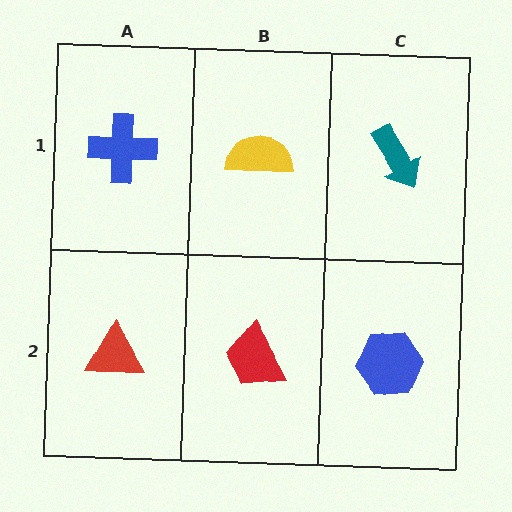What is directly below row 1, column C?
A blue hexagon.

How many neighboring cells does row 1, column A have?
2.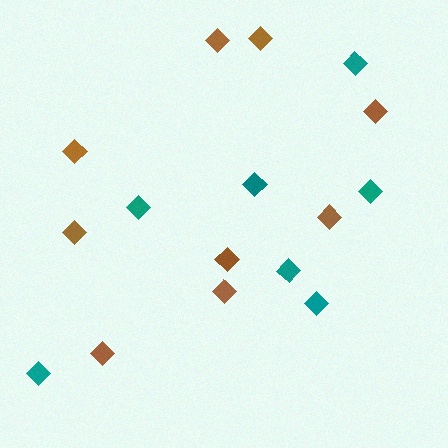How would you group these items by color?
There are 2 groups: one group of brown diamonds (9) and one group of teal diamonds (7).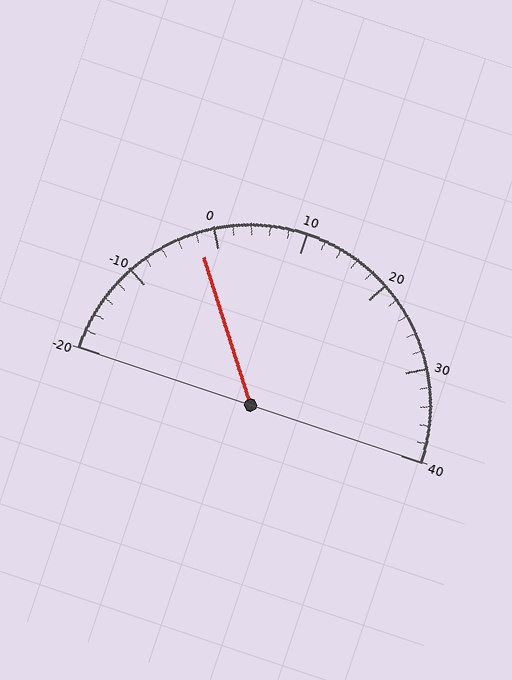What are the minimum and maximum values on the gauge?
The gauge ranges from -20 to 40.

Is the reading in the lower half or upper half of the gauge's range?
The reading is in the lower half of the range (-20 to 40).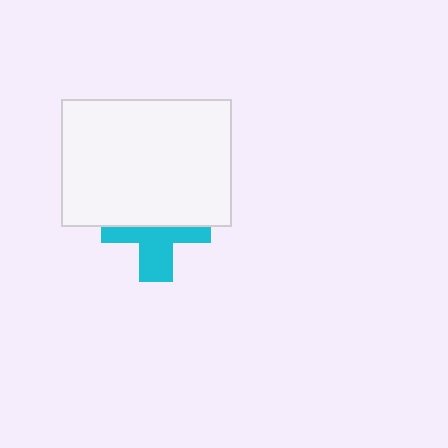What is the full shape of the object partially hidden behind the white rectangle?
The partially hidden object is a cyan cross.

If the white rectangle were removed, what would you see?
You would see the complete cyan cross.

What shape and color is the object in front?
The object in front is a white rectangle.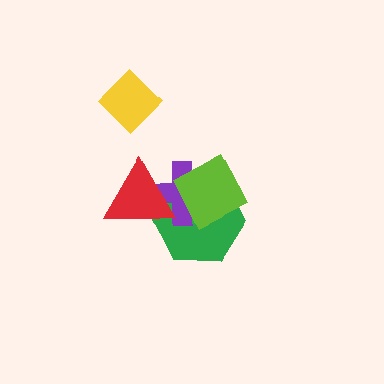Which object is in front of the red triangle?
The lime diamond is in front of the red triangle.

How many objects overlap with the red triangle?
3 objects overlap with the red triangle.